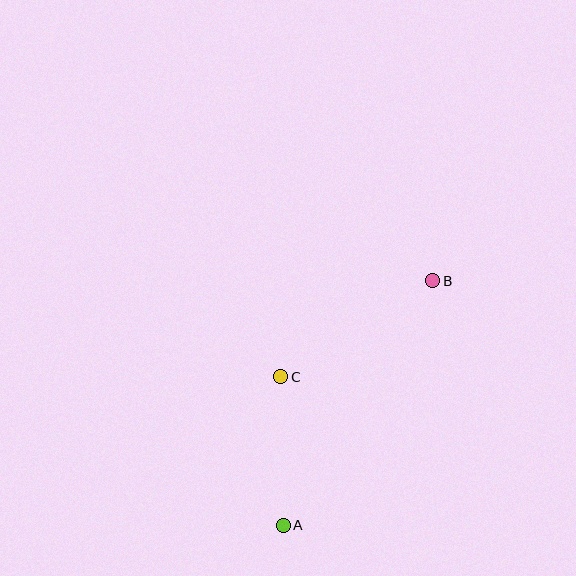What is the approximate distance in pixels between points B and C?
The distance between B and C is approximately 180 pixels.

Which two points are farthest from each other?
Points A and B are farthest from each other.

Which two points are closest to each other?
Points A and C are closest to each other.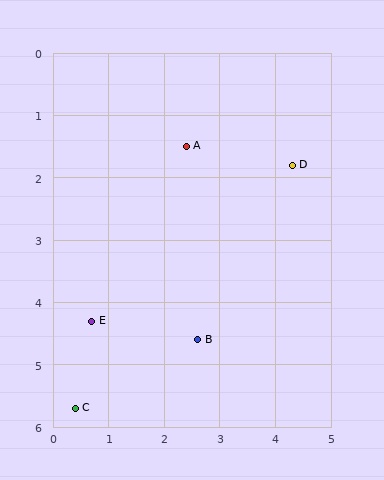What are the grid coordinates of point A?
Point A is at approximately (2.4, 1.5).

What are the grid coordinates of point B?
Point B is at approximately (2.6, 4.6).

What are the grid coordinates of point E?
Point E is at approximately (0.7, 4.3).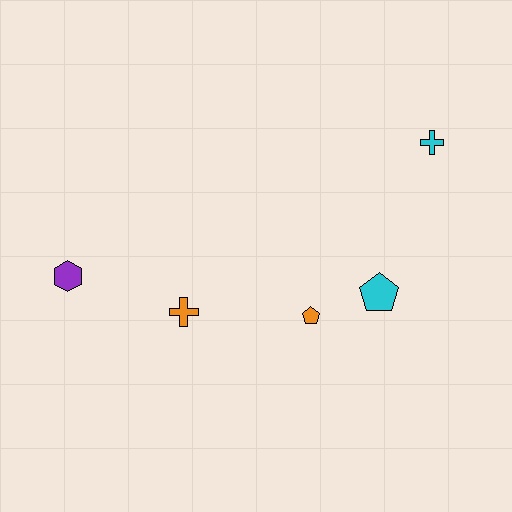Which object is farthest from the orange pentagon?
The purple hexagon is farthest from the orange pentagon.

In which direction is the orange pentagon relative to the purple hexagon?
The orange pentagon is to the right of the purple hexagon.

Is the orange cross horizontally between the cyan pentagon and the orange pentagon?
No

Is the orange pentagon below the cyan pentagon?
Yes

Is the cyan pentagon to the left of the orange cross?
No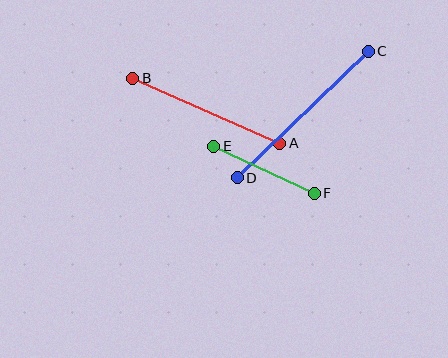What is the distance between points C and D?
The distance is approximately 182 pixels.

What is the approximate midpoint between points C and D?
The midpoint is at approximately (303, 114) pixels.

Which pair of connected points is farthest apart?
Points C and D are farthest apart.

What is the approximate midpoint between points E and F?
The midpoint is at approximately (264, 170) pixels.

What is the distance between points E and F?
The distance is approximately 111 pixels.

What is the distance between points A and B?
The distance is approximately 161 pixels.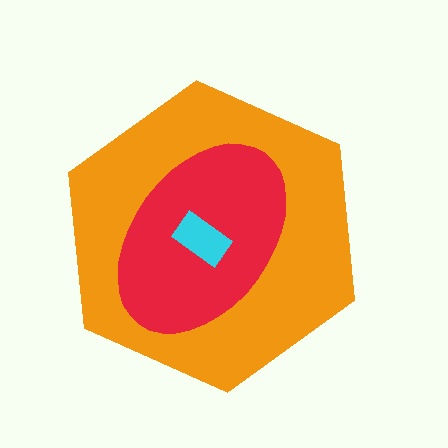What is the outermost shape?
The orange hexagon.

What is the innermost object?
The cyan rectangle.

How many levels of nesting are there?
3.